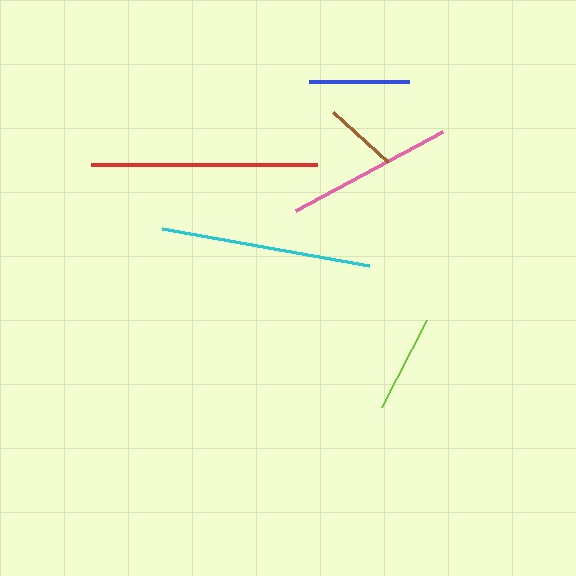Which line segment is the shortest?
The brown line is the shortest at approximately 74 pixels.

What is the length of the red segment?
The red segment is approximately 226 pixels long.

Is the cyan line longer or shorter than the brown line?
The cyan line is longer than the brown line.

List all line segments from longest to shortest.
From longest to shortest: red, cyan, pink, blue, lime, brown.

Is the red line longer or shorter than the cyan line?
The red line is longer than the cyan line.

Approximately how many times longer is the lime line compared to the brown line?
The lime line is approximately 1.3 times the length of the brown line.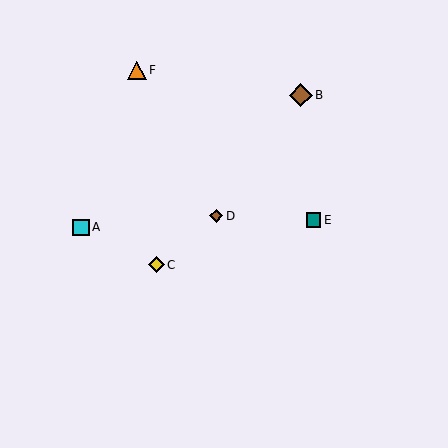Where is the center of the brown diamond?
The center of the brown diamond is at (216, 216).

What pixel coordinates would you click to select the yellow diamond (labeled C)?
Click at (157, 265) to select the yellow diamond C.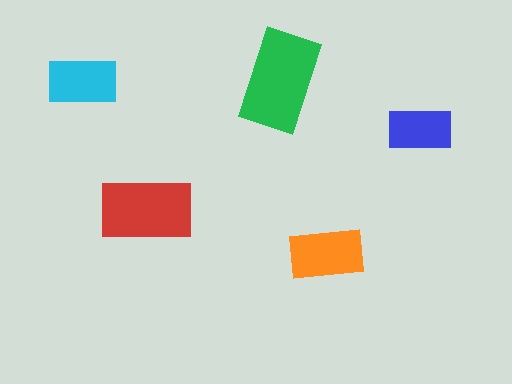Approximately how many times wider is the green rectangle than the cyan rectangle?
About 1.5 times wider.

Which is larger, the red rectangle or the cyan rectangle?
The red one.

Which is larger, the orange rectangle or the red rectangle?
The red one.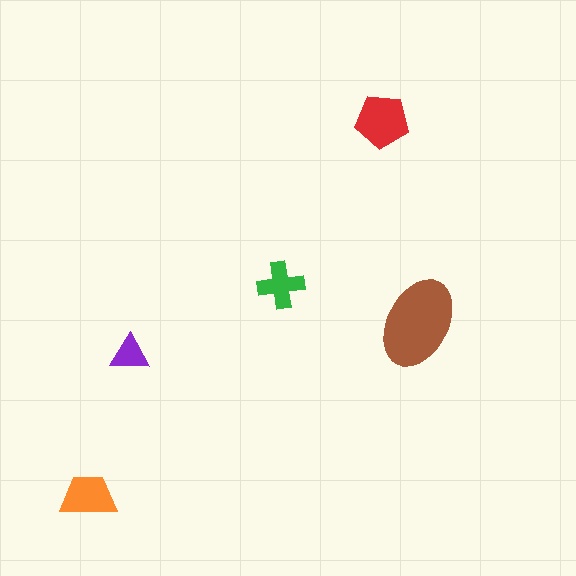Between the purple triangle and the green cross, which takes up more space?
The green cross.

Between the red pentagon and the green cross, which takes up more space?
The red pentagon.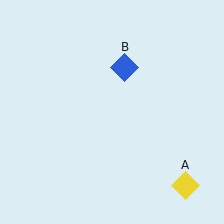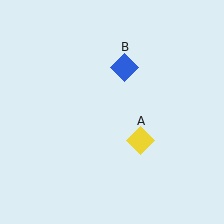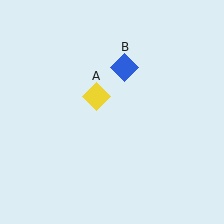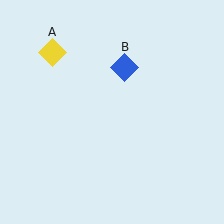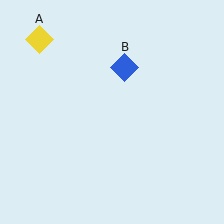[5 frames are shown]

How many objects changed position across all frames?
1 object changed position: yellow diamond (object A).